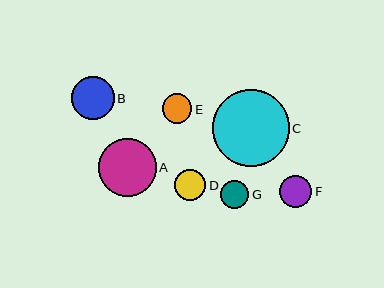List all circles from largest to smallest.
From largest to smallest: C, A, B, F, D, E, G.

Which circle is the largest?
Circle C is the largest with a size of approximately 77 pixels.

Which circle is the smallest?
Circle G is the smallest with a size of approximately 28 pixels.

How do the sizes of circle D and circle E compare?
Circle D and circle E are approximately the same size.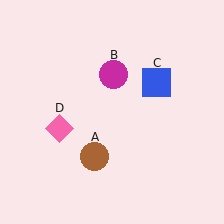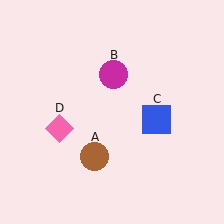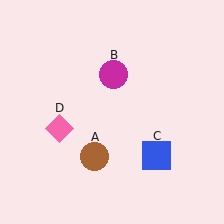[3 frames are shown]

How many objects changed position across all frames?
1 object changed position: blue square (object C).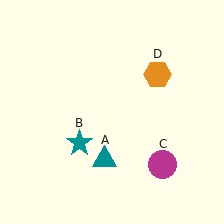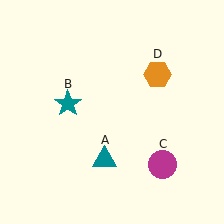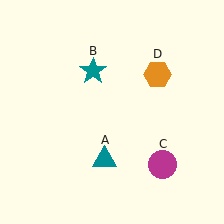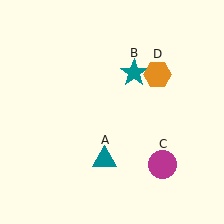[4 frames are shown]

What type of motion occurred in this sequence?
The teal star (object B) rotated clockwise around the center of the scene.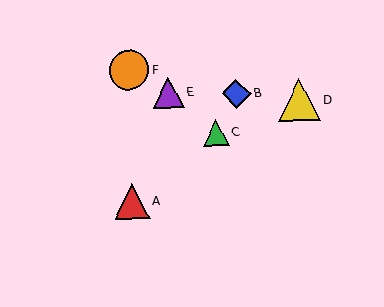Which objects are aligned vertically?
Objects A, F are aligned vertically.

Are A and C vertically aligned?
No, A is at x≈132 and C is at x≈216.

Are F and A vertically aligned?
Yes, both are at x≈129.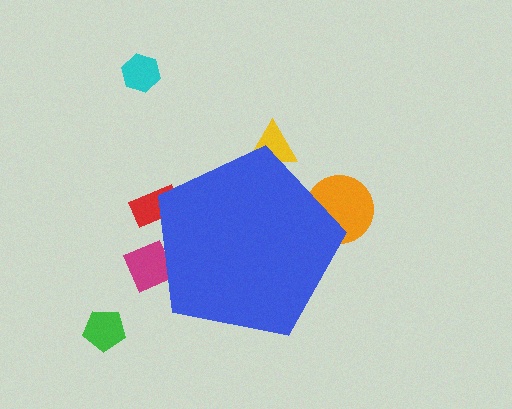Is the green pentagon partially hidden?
No, the green pentagon is fully visible.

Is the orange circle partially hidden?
Yes, the orange circle is partially hidden behind the blue pentagon.